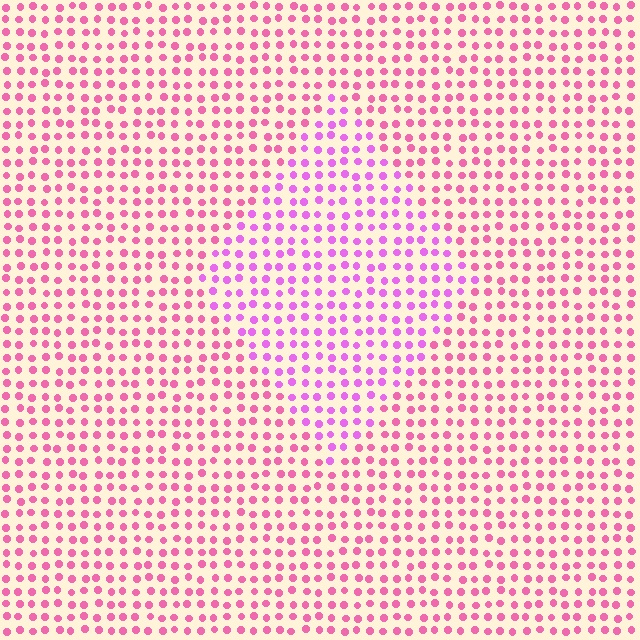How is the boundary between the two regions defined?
The boundary is defined purely by a slight shift in hue (about 33 degrees). Spacing, size, and orientation are identical on both sides.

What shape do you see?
I see a diamond.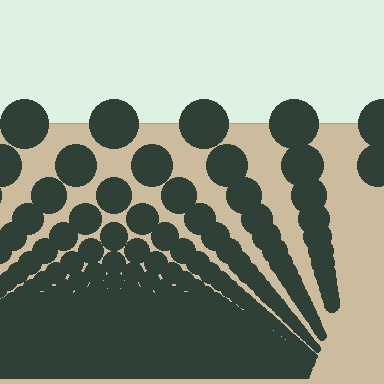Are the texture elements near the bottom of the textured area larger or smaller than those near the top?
Smaller. The gradient is inverted — elements near the bottom are smaller and denser.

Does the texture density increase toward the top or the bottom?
Density increases toward the bottom.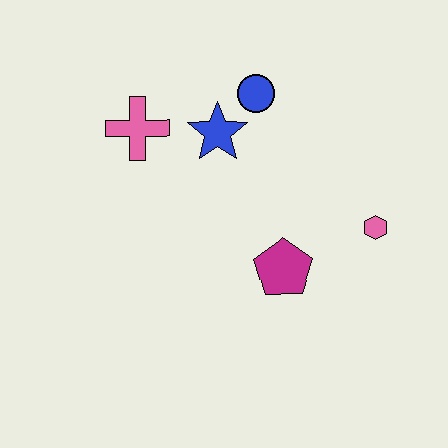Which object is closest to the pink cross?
The blue star is closest to the pink cross.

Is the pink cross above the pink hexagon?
Yes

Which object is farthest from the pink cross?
The pink hexagon is farthest from the pink cross.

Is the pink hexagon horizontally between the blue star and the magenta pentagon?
No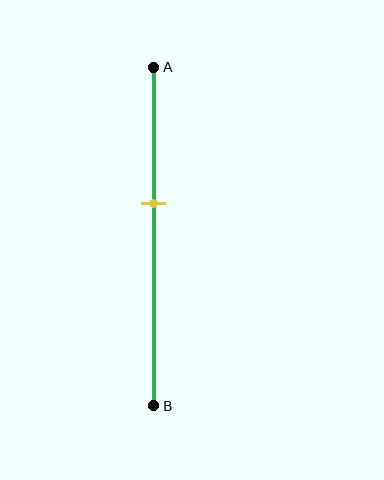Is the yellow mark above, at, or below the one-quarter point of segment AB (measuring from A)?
The yellow mark is below the one-quarter point of segment AB.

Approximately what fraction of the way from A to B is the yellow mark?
The yellow mark is approximately 40% of the way from A to B.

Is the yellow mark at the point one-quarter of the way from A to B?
No, the mark is at about 40% from A, not at the 25% one-quarter point.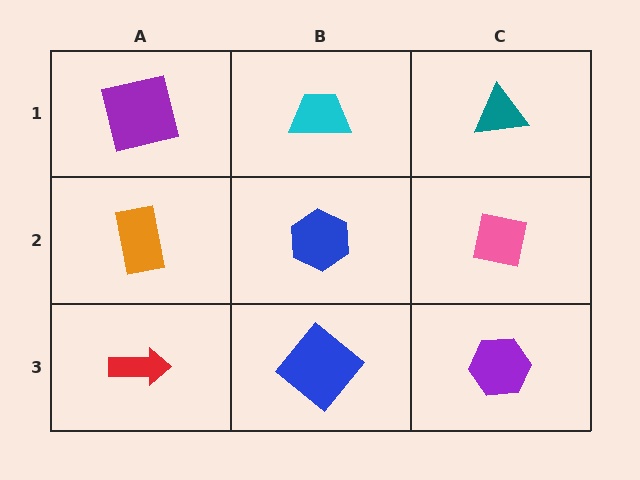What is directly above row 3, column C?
A pink square.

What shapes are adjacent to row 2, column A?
A purple square (row 1, column A), a red arrow (row 3, column A), a blue hexagon (row 2, column B).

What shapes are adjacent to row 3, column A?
An orange rectangle (row 2, column A), a blue diamond (row 3, column B).